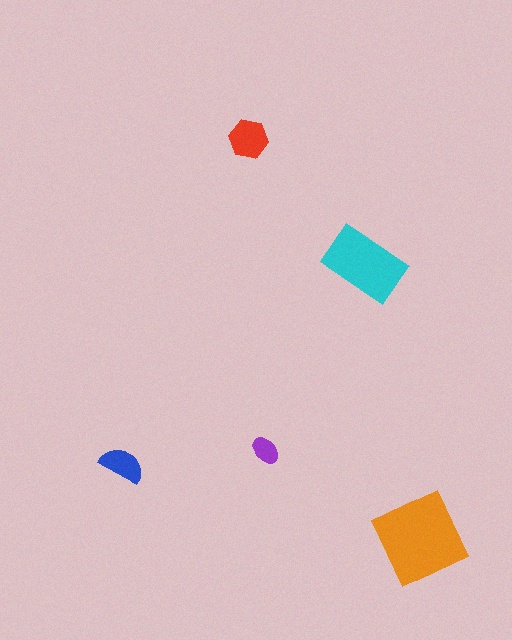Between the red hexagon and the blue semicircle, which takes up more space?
The red hexagon.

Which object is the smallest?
The purple ellipse.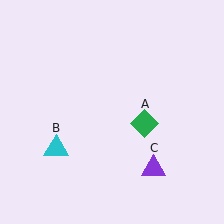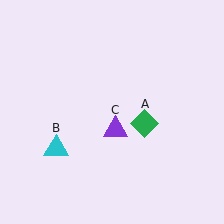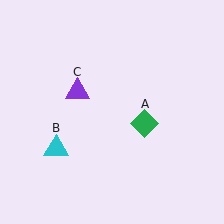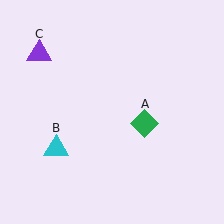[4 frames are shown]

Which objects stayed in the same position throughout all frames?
Green diamond (object A) and cyan triangle (object B) remained stationary.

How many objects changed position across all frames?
1 object changed position: purple triangle (object C).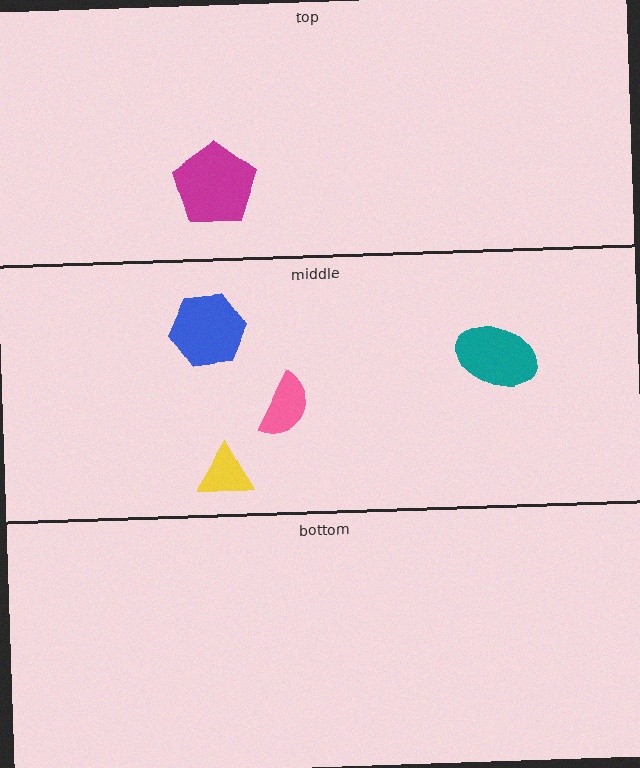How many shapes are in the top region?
1.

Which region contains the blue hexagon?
The middle region.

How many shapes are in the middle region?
4.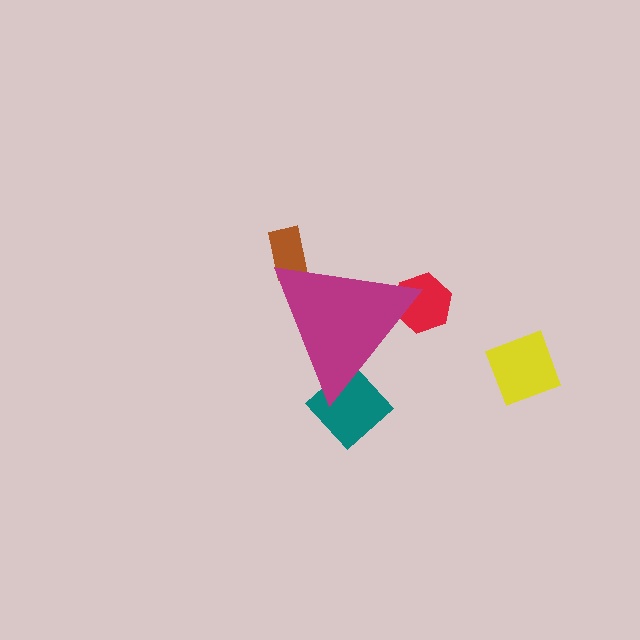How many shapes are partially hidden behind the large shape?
3 shapes are partially hidden.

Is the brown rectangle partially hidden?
Yes, the brown rectangle is partially hidden behind the magenta triangle.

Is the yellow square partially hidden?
No, the yellow square is fully visible.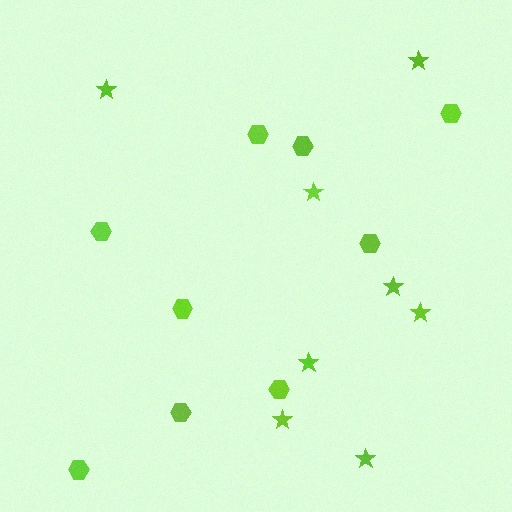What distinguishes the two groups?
There are 2 groups: one group of stars (8) and one group of hexagons (9).